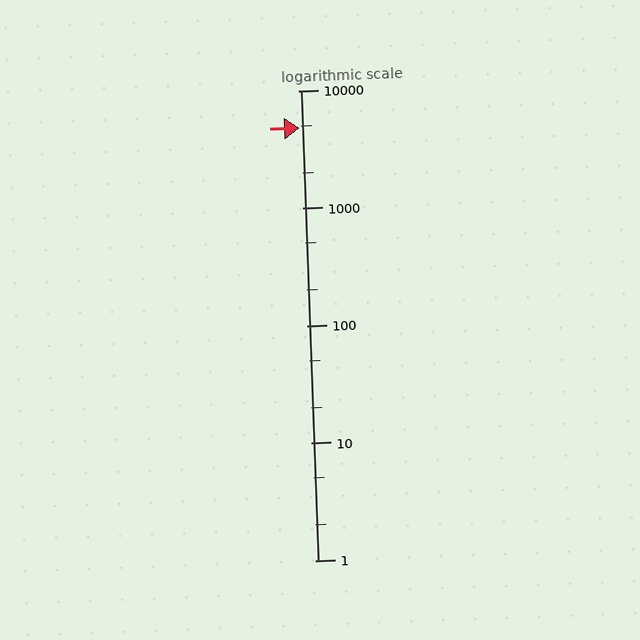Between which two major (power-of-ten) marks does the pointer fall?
The pointer is between 1000 and 10000.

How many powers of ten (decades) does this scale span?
The scale spans 4 decades, from 1 to 10000.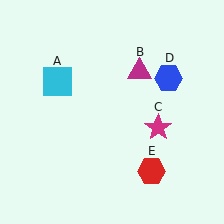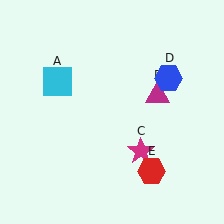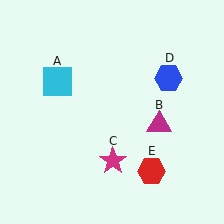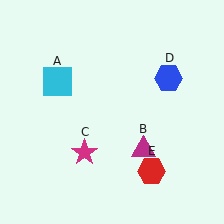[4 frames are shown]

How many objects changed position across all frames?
2 objects changed position: magenta triangle (object B), magenta star (object C).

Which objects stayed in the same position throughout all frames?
Cyan square (object A) and blue hexagon (object D) and red hexagon (object E) remained stationary.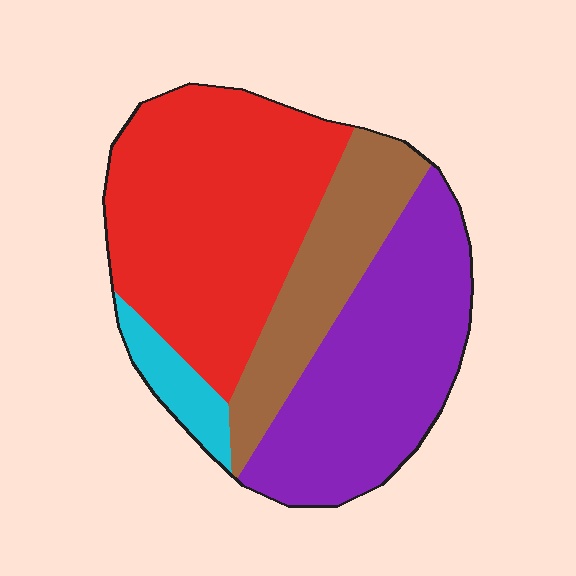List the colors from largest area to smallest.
From largest to smallest: red, purple, brown, cyan.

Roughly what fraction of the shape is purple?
Purple covers 34% of the shape.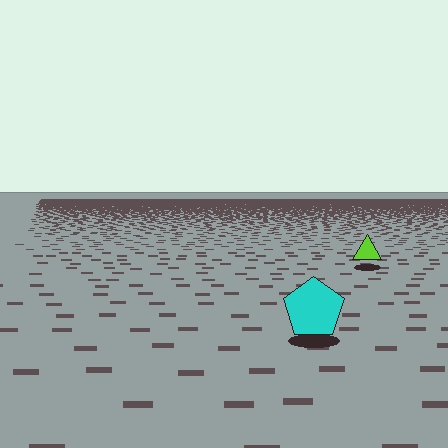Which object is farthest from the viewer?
The lime triangle is farthest from the viewer. It appears smaller and the ground texture around it is denser.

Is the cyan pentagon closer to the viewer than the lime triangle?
Yes. The cyan pentagon is closer — you can tell from the texture gradient: the ground texture is coarser near it.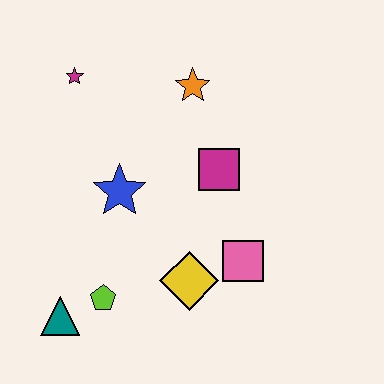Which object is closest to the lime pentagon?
The teal triangle is closest to the lime pentagon.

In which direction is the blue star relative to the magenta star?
The blue star is below the magenta star.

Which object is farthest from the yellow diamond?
The magenta star is farthest from the yellow diamond.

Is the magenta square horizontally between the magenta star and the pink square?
Yes